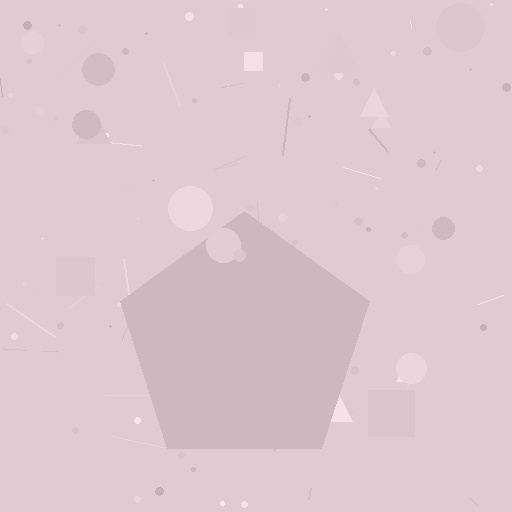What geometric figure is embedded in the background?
A pentagon is embedded in the background.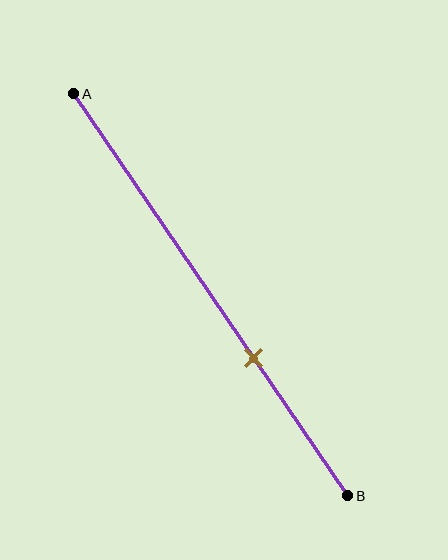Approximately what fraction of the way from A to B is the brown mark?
The brown mark is approximately 65% of the way from A to B.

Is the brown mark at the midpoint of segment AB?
No, the mark is at about 65% from A, not at the 50% midpoint.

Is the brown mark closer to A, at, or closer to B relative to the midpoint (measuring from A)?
The brown mark is closer to point B than the midpoint of segment AB.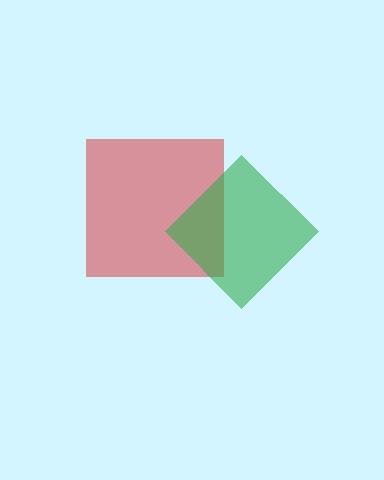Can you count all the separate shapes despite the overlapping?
Yes, there are 2 separate shapes.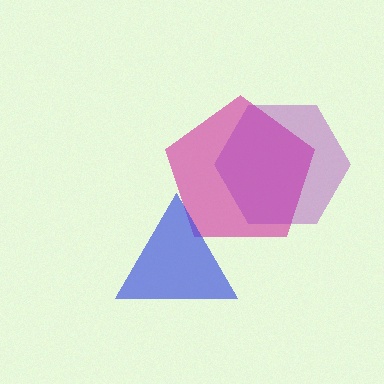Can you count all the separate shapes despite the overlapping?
Yes, there are 3 separate shapes.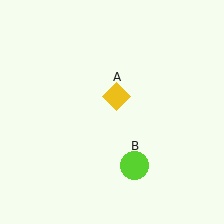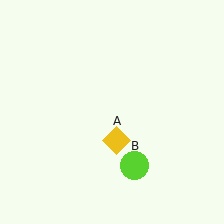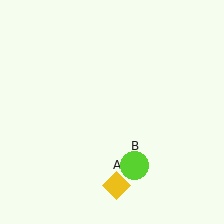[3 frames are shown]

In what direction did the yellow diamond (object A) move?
The yellow diamond (object A) moved down.